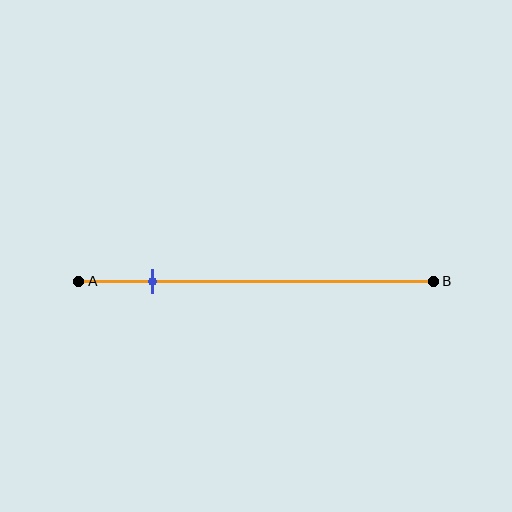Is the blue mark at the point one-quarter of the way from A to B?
No, the mark is at about 20% from A, not at the 25% one-quarter point.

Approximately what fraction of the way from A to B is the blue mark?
The blue mark is approximately 20% of the way from A to B.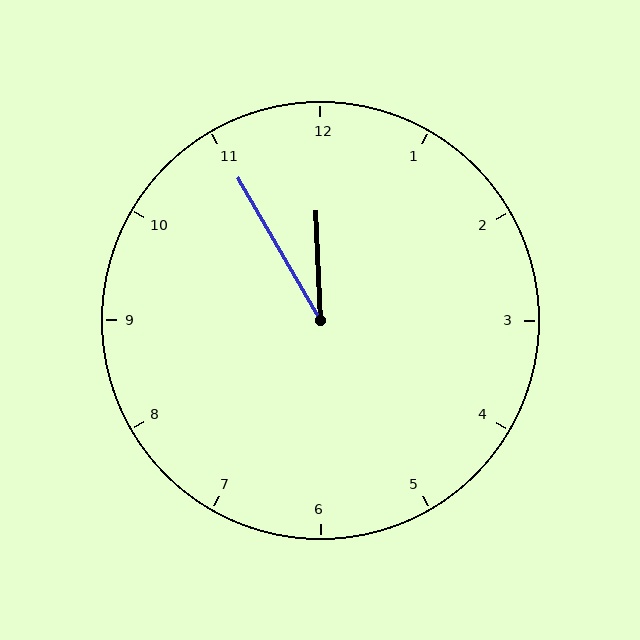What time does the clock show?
11:55.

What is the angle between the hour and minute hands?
Approximately 28 degrees.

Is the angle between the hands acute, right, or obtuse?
It is acute.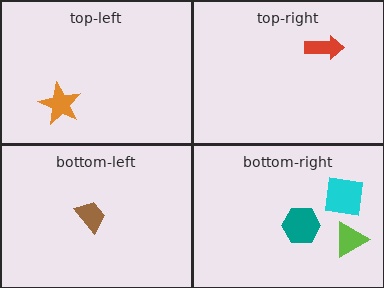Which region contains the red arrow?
The top-right region.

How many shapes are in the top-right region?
1.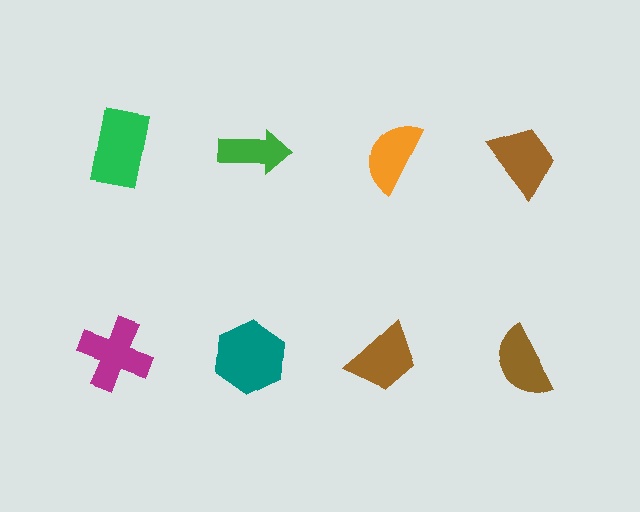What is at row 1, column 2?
A green arrow.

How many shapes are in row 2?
4 shapes.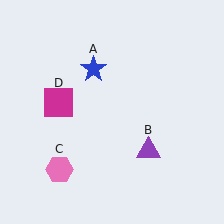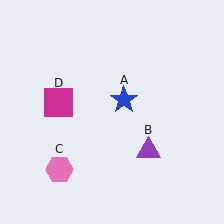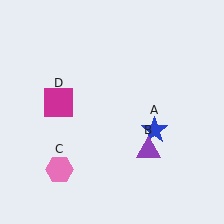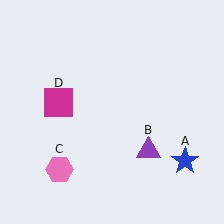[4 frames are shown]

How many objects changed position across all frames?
1 object changed position: blue star (object A).